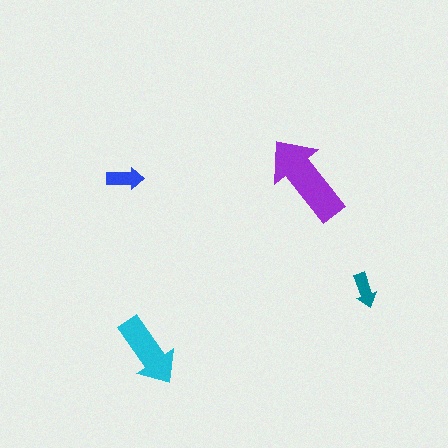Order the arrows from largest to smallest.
the purple one, the cyan one, the blue one, the teal one.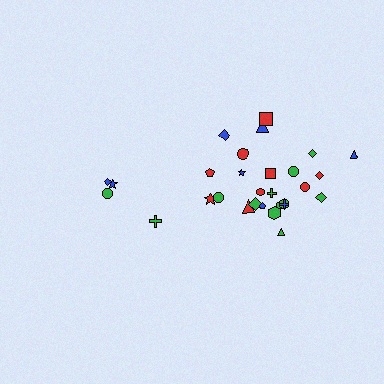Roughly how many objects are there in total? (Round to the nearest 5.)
Roughly 30 objects in total.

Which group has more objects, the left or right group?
The right group.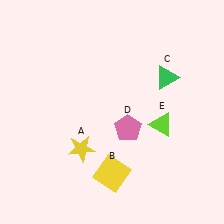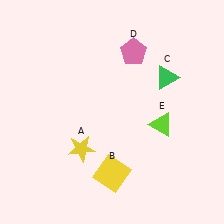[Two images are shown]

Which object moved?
The pink pentagon (D) moved up.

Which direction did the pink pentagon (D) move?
The pink pentagon (D) moved up.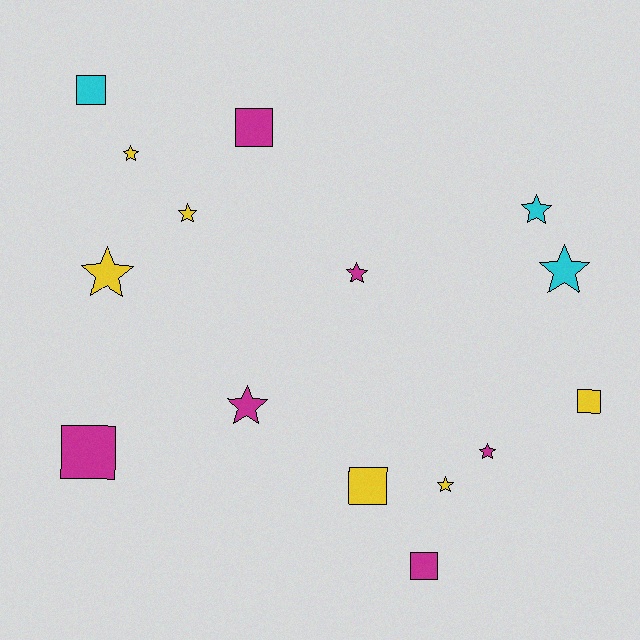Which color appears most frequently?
Yellow, with 6 objects.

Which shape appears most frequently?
Star, with 9 objects.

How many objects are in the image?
There are 15 objects.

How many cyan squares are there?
There is 1 cyan square.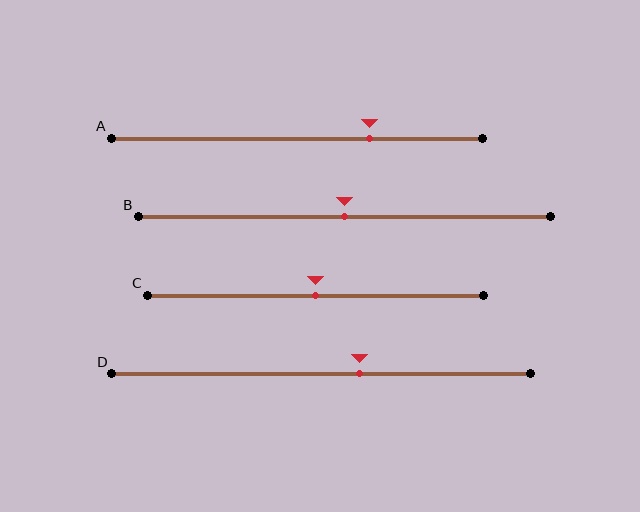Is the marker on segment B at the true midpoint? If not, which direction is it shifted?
Yes, the marker on segment B is at the true midpoint.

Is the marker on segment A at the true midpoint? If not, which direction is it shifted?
No, the marker on segment A is shifted to the right by about 20% of the segment length.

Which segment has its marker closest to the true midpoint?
Segment B has its marker closest to the true midpoint.